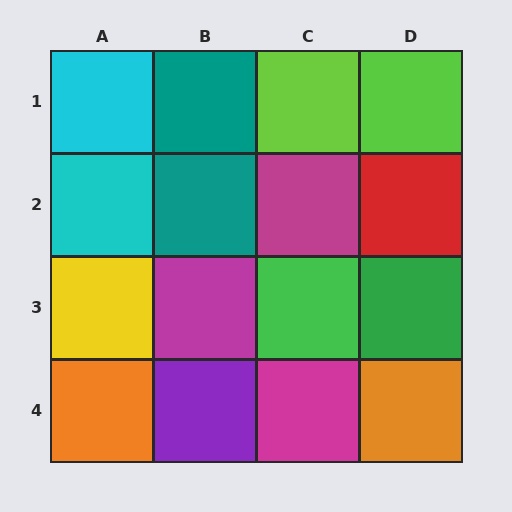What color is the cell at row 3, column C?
Green.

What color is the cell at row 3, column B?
Magenta.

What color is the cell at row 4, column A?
Orange.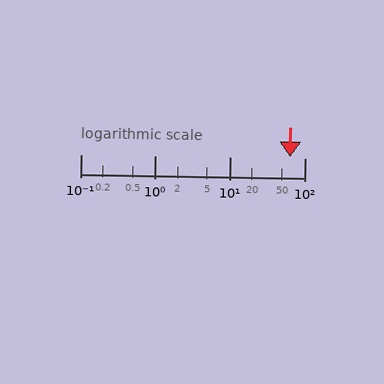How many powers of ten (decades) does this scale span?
The scale spans 3 decades, from 0.1 to 100.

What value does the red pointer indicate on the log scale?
The pointer indicates approximately 64.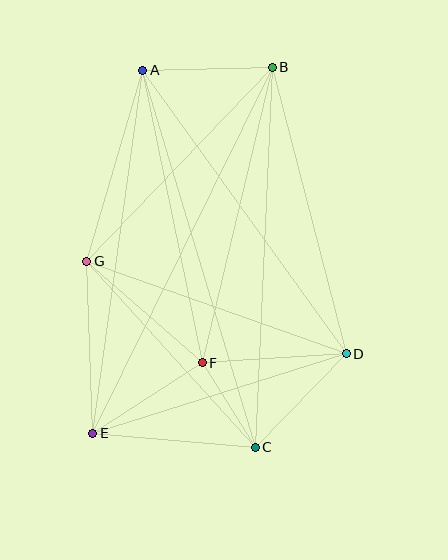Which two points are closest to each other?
Points C and F are closest to each other.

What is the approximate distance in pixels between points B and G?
The distance between B and G is approximately 268 pixels.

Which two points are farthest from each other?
Points B and E are farthest from each other.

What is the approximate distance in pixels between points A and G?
The distance between A and G is approximately 199 pixels.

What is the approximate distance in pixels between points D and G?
The distance between D and G is approximately 275 pixels.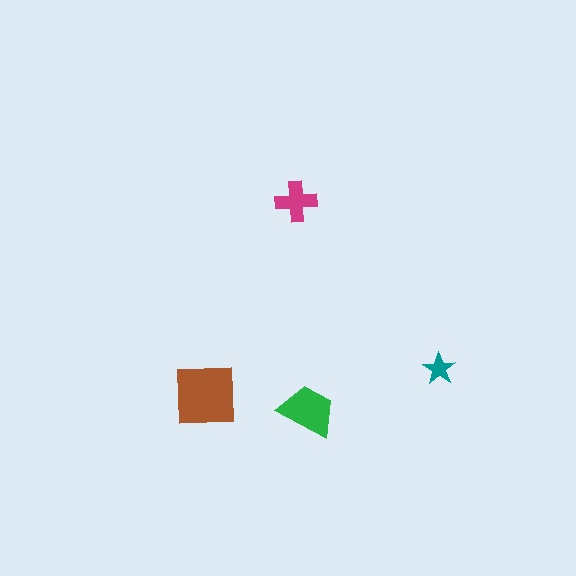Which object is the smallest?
The teal star.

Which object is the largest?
The brown square.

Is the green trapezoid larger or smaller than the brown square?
Smaller.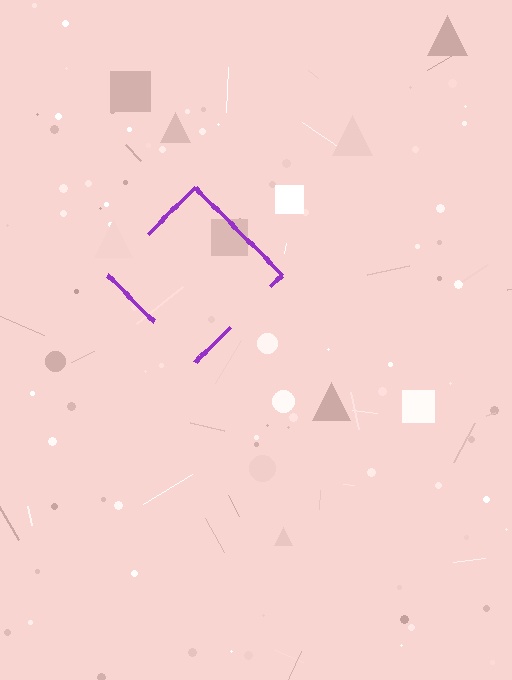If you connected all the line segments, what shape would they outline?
They would outline a diamond.